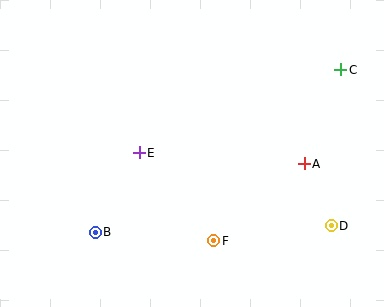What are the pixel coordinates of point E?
Point E is at (139, 153).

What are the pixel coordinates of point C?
Point C is at (341, 70).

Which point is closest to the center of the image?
Point E at (139, 153) is closest to the center.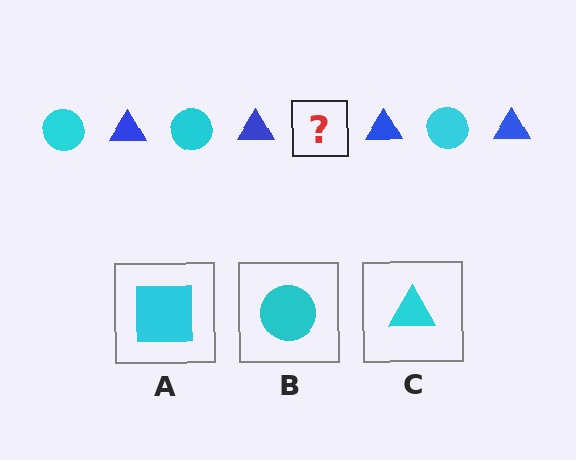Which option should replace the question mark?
Option B.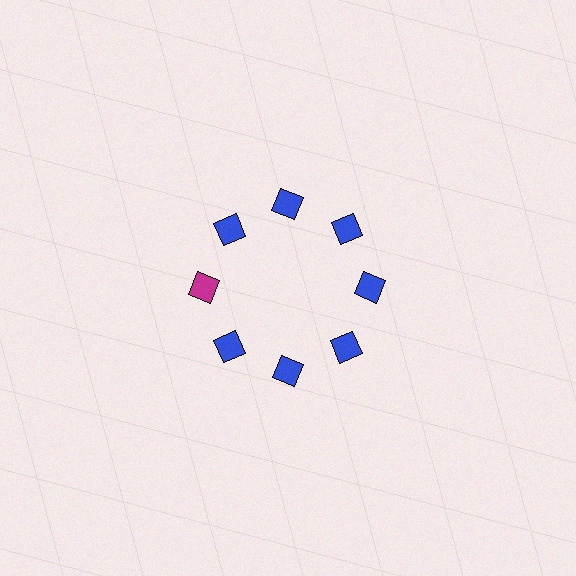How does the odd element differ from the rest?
It has a different color: magenta instead of blue.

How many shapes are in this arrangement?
There are 8 shapes arranged in a ring pattern.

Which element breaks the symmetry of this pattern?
The magenta diamond at roughly the 9 o'clock position breaks the symmetry. All other shapes are blue diamonds.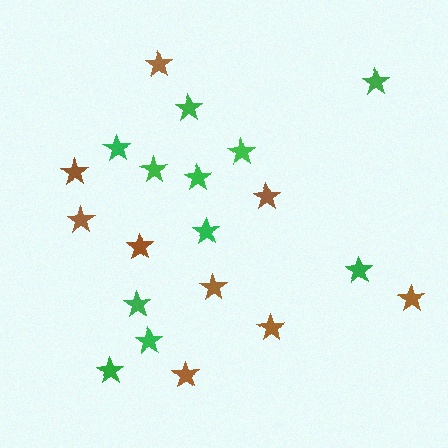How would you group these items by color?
There are 2 groups: one group of brown stars (9) and one group of green stars (11).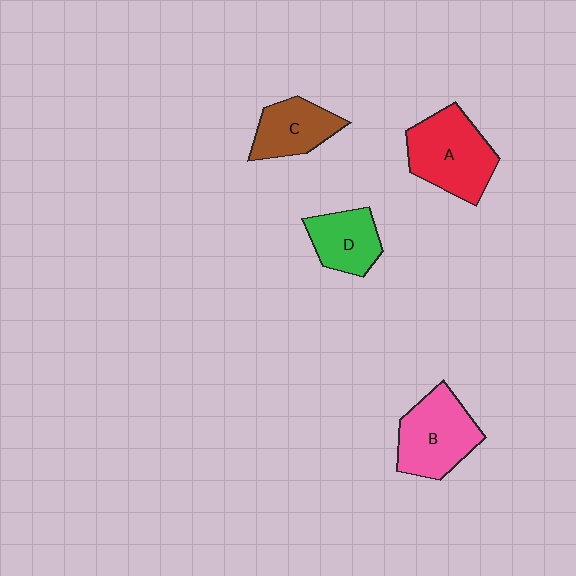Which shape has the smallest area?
Shape D (green).